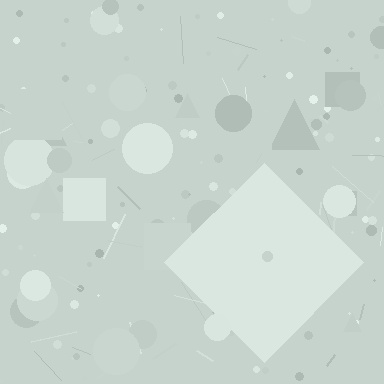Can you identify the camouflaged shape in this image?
The camouflaged shape is a diamond.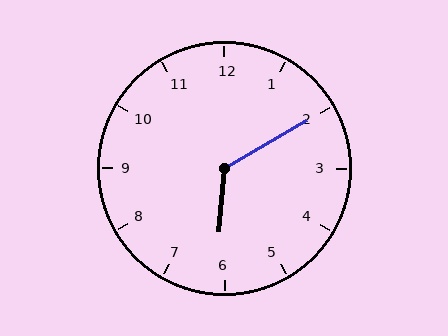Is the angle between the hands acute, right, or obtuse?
It is obtuse.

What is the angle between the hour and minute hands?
Approximately 125 degrees.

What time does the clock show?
6:10.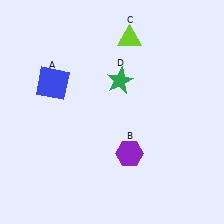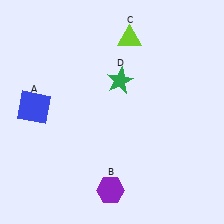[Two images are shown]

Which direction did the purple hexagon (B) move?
The purple hexagon (B) moved down.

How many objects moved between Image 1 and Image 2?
2 objects moved between the two images.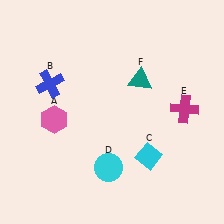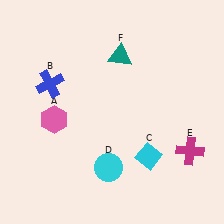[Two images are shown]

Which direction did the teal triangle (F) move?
The teal triangle (F) moved up.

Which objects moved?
The objects that moved are: the magenta cross (E), the teal triangle (F).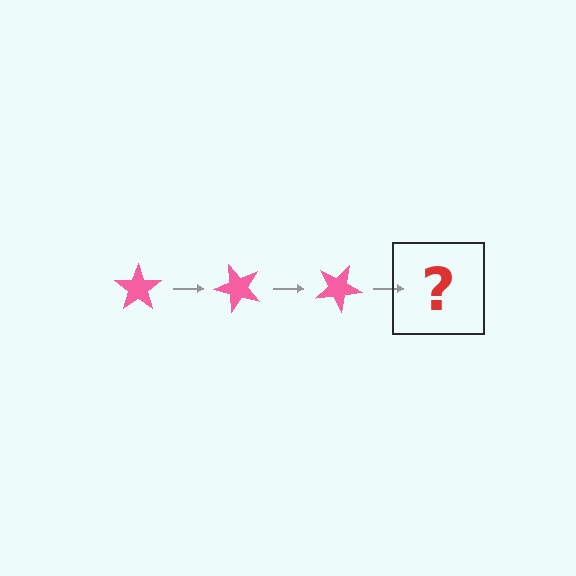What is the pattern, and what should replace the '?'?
The pattern is that the star rotates 50 degrees each step. The '?' should be a pink star rotated 150 degrees.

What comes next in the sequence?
The next element should be a pink star rotated 150 degrees.